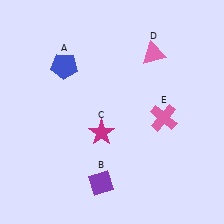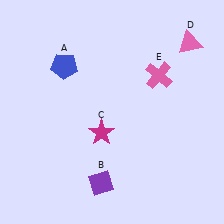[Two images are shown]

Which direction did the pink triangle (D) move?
The pink triangle (D) moved right.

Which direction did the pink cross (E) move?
The pink cross (E) moved up.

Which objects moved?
The objects that moved are: the pink triangle (D), the pink cross (E).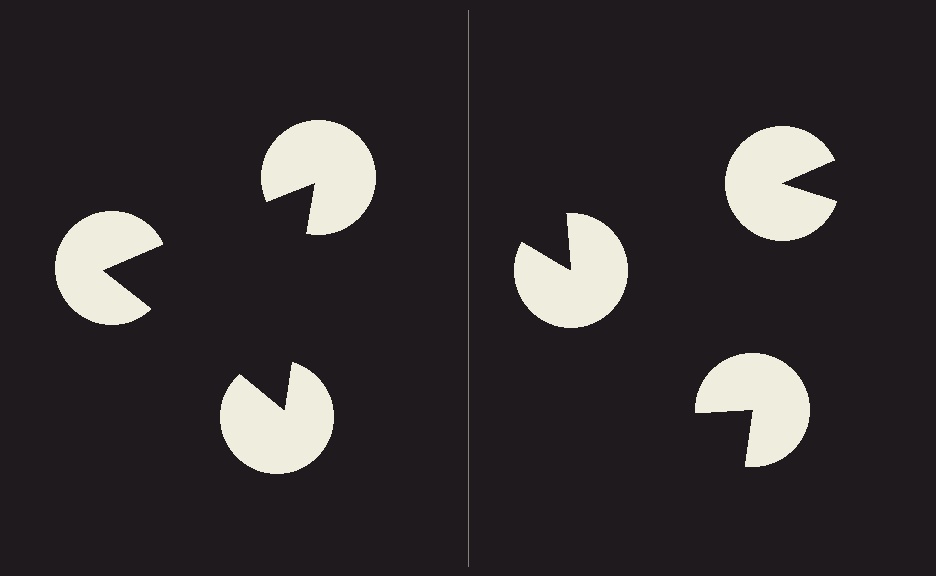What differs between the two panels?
The pac-man discs are positioned identically on both sides; only the wedge orientations differ. On the left they align to a triangle; on the right they are misaligned.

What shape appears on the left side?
An illusory triangle.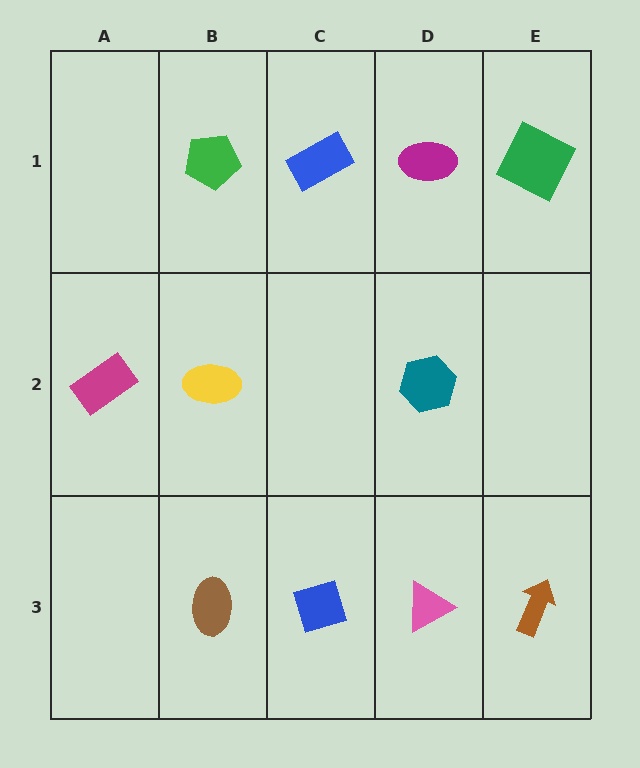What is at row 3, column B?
A brown ellipse.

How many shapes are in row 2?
3 shapes.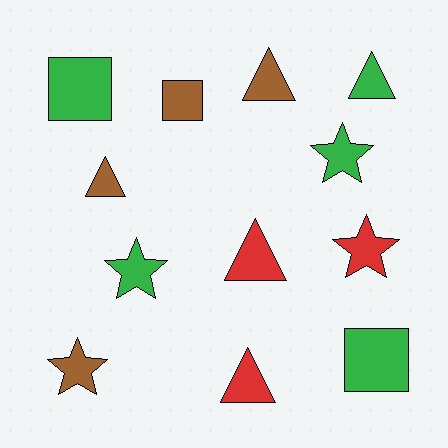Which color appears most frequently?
Green, with 5 objects.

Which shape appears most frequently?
Triangle, with 5 objects.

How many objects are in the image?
There are 12 objects.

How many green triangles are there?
There is 1 green triangle.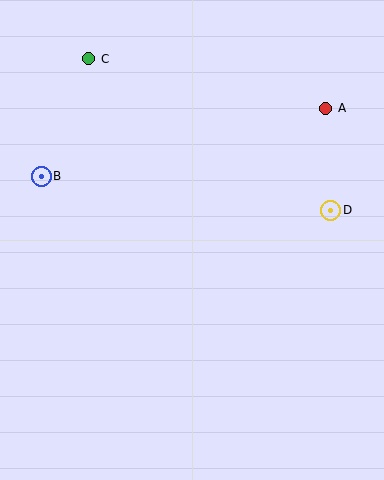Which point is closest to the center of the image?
Point D at (331, 210) is closest to the center.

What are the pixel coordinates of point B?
Point B is at (41, 176).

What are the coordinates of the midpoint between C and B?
The midpoint between C and B is at (65, 118).